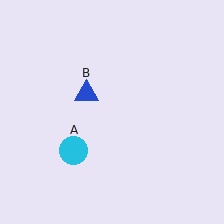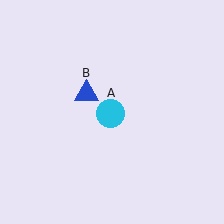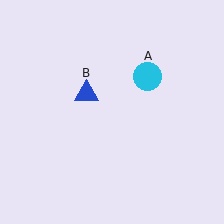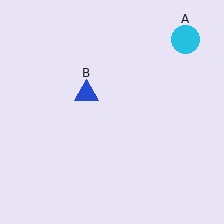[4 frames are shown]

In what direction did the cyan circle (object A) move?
The cyan circle (object A) moved up and to the right.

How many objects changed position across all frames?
1 object changed position: cyan circle (object A).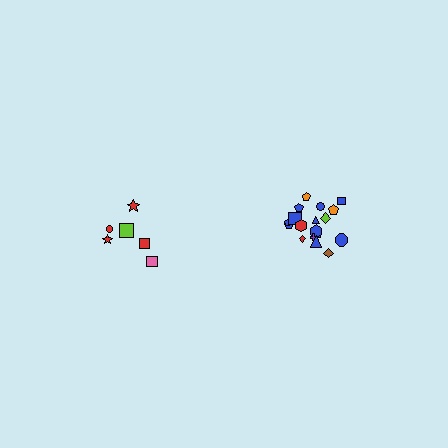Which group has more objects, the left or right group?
The right group.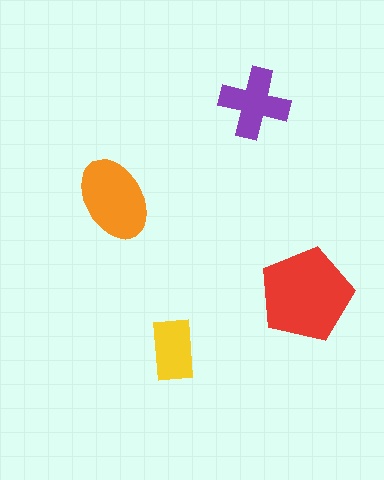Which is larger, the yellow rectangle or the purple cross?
The purple cross.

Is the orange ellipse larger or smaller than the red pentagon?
Smaller.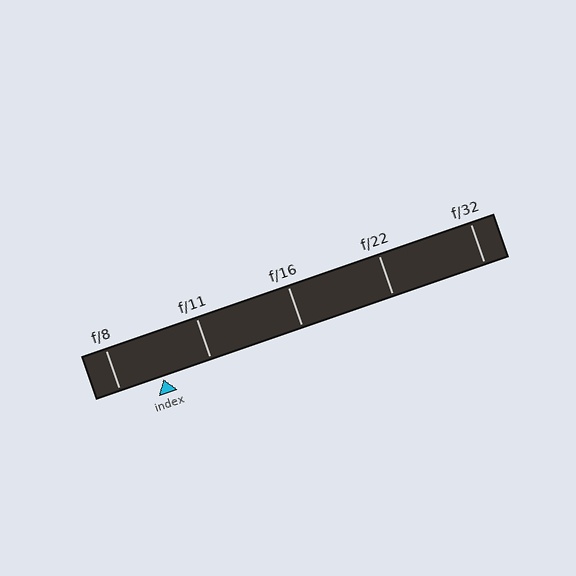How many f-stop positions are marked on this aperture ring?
There are 5 f-stop positions marked.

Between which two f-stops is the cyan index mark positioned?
The index mark is between f/8 and f/11.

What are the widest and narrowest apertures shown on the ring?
The widest aperture shown is f/8 and the narrowest is f/32.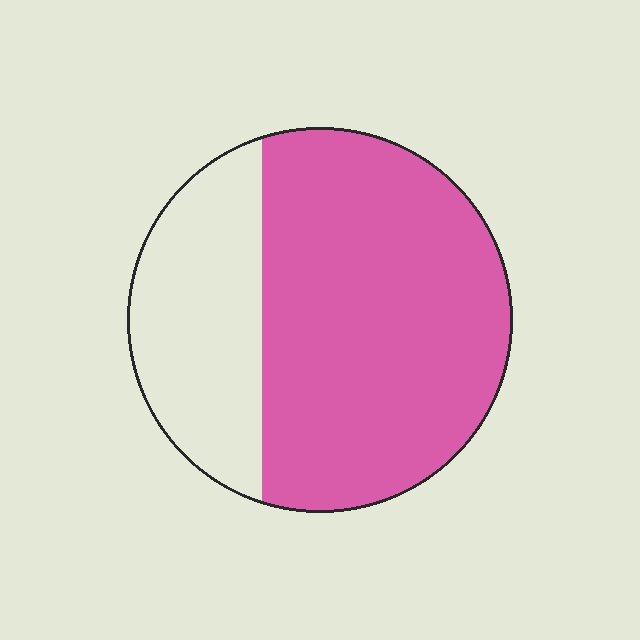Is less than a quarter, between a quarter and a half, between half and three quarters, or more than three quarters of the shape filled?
Between half and three quarters.